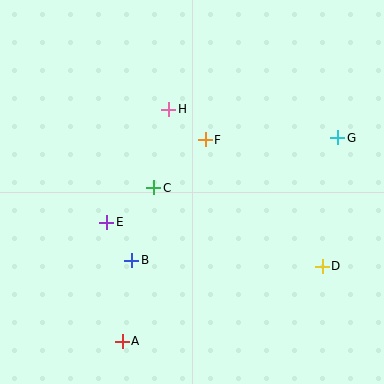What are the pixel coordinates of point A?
Point A is at (122, 341).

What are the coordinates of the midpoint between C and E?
The midpoint between C and E is at (130, 205).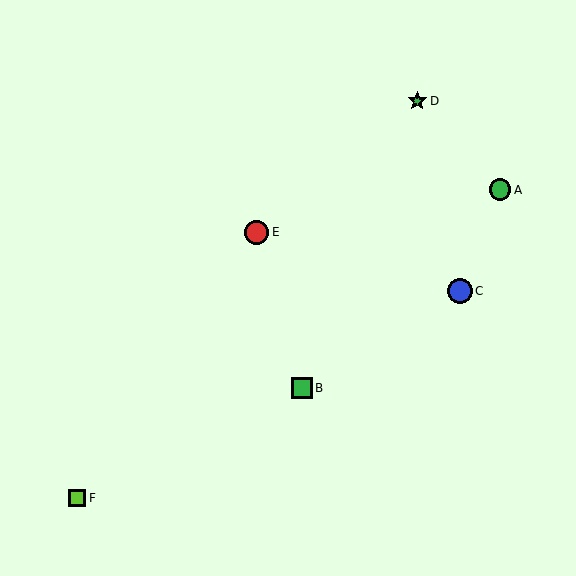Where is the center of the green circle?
The center of the green circle is at (500, 190).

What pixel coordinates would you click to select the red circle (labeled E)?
Click at (256, 232) to select the red circle E.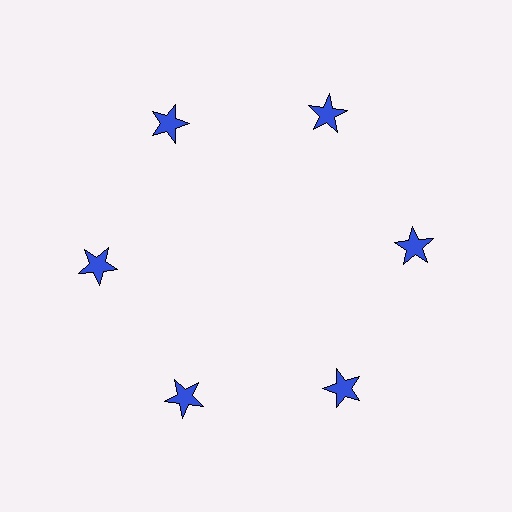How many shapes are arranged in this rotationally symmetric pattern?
There are 6 shapes, arranged in 6 groups of 1.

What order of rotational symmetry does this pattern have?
This pattern has 6-fold rotational symmetry.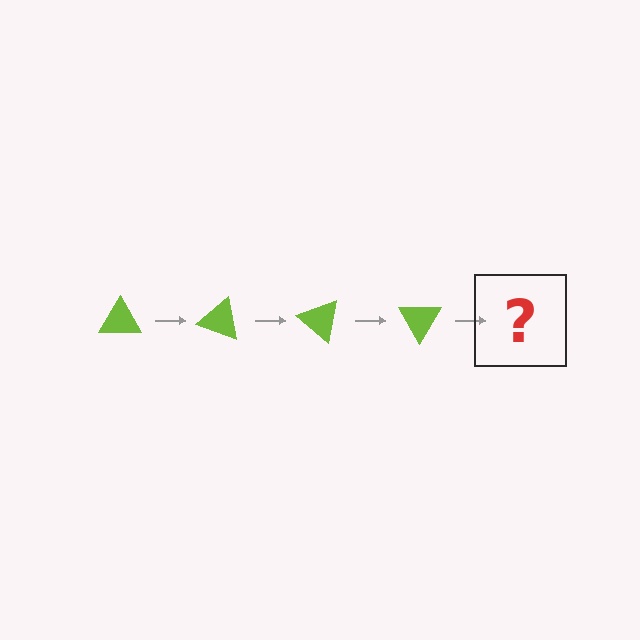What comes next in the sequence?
The next element should be a lime triangle rotated 80 degrees.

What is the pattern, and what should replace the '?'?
The pattern is that the triangle rotates 20 degrees each step. The '?' should be a lime triangle rotated 80 degrees.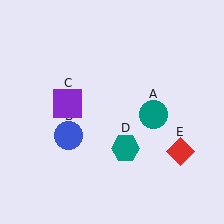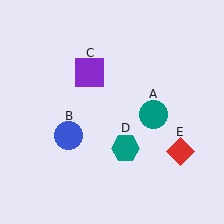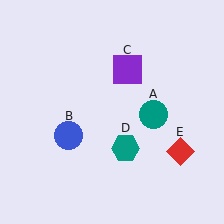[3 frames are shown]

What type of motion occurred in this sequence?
The purple square (object C) rotated clockwise around the center of the scene.